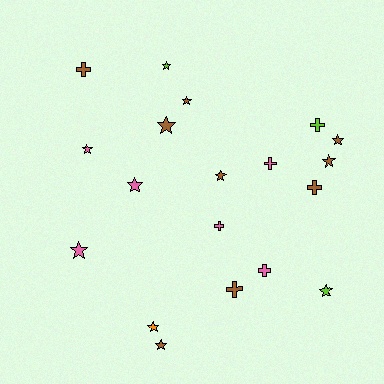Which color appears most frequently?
Brown, with 9 objects.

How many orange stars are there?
There is 1 orange star.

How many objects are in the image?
There are 19 objects.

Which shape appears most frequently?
Star, with 12 objects.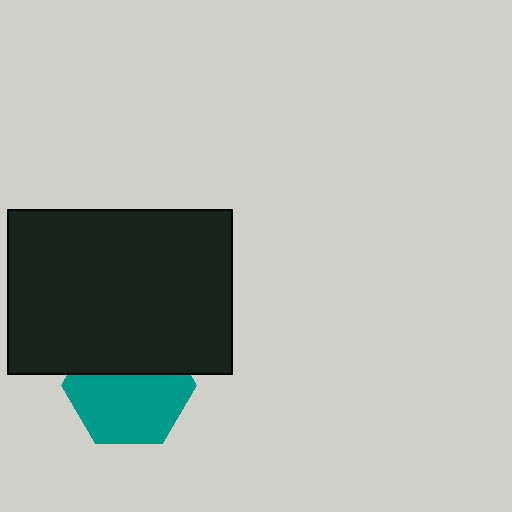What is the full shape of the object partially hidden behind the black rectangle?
The partially hidden object is a teal hexagon.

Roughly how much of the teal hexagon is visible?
About half of it is visible (roughly 60%).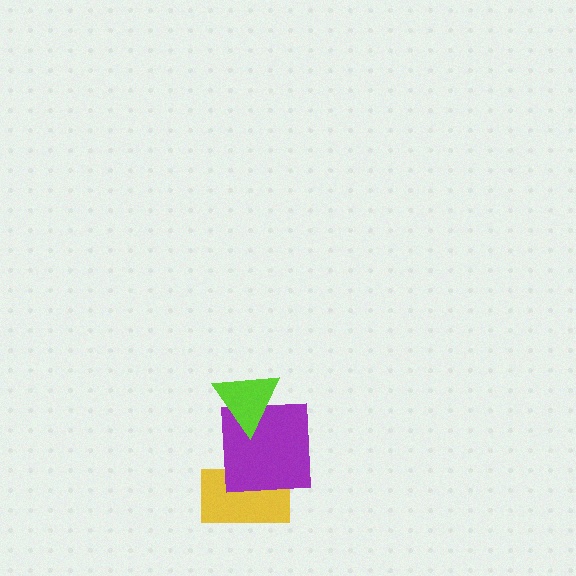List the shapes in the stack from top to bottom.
From top to bottom: the lime triangle, the purple square, the yellow rectangle.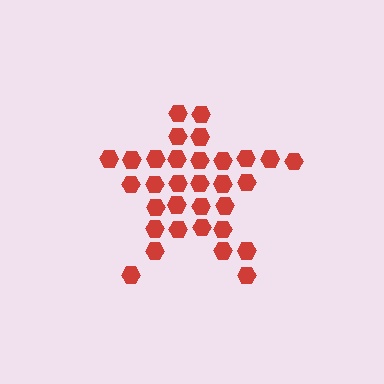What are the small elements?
The small elements are hexagons.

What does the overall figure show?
The overall figure shows a star.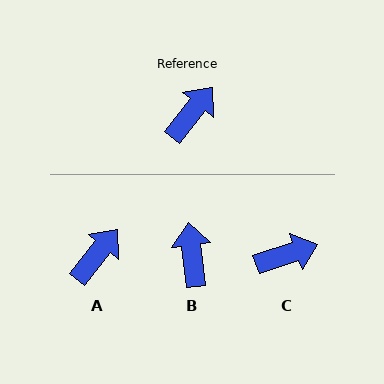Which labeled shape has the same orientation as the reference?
A.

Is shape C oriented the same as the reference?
No, it is off by about 33 degrees.